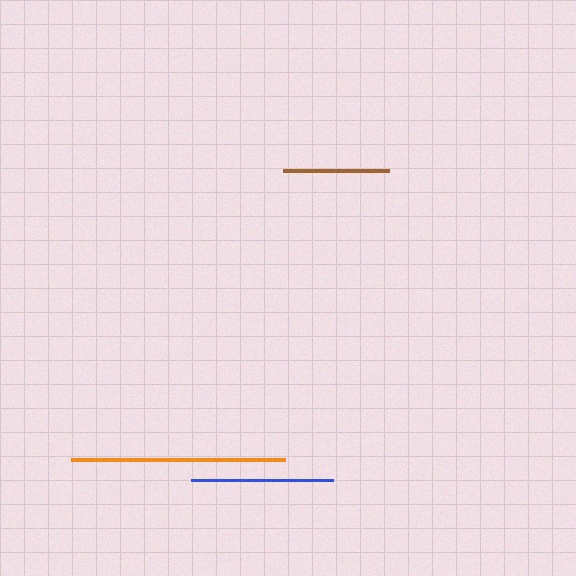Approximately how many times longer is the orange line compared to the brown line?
The orange line is approximately 2.0 times the length of the brown line.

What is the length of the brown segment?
The brown segment is approximately 106 pixels long.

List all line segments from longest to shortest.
From longest to shortest: orange, blue, brown.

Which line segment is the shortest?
The brown line is the shortest at approximately 106 pixels.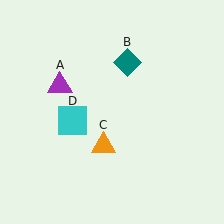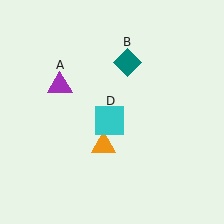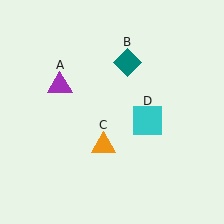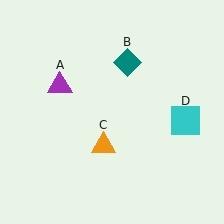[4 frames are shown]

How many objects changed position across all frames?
1 object changed position: cyan square (object D).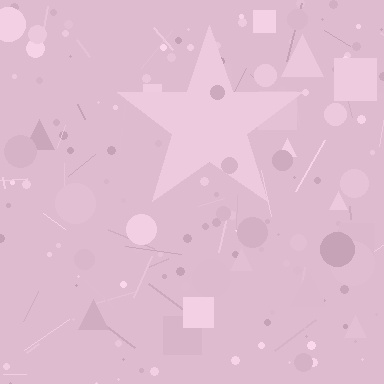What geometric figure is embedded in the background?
A star is embedded in the background.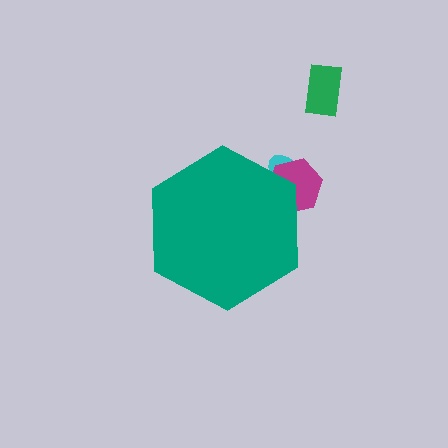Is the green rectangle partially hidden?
No, the green rectangle is fully visible.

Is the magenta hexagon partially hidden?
Yes, the magenta hexagon is partially hidden behind the teal hexagon.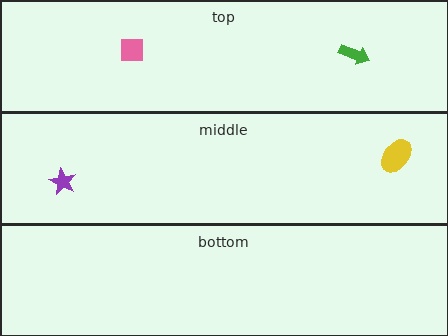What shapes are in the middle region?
The purple star, the yellow ellipse.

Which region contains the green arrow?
The top region.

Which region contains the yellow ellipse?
The middle region.